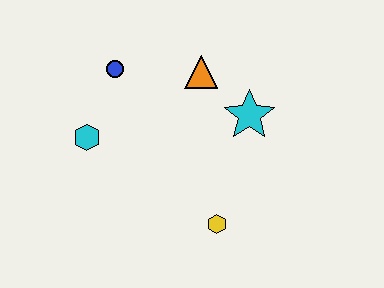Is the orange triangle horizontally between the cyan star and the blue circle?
Yes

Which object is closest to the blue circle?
The cyan hexagon is closest to the blue circle.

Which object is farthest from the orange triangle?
The yellow hexagon is farthest from the orange triangle.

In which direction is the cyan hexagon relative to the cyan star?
The cyan hexagon is to the left of the cyan star.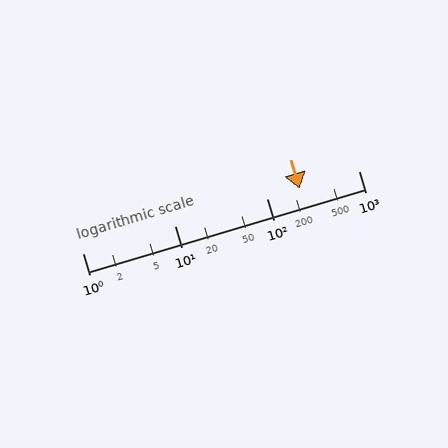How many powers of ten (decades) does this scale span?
The scale spans 3 decades, from 1 to 1000.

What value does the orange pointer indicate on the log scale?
The pointer indicates approximately 230.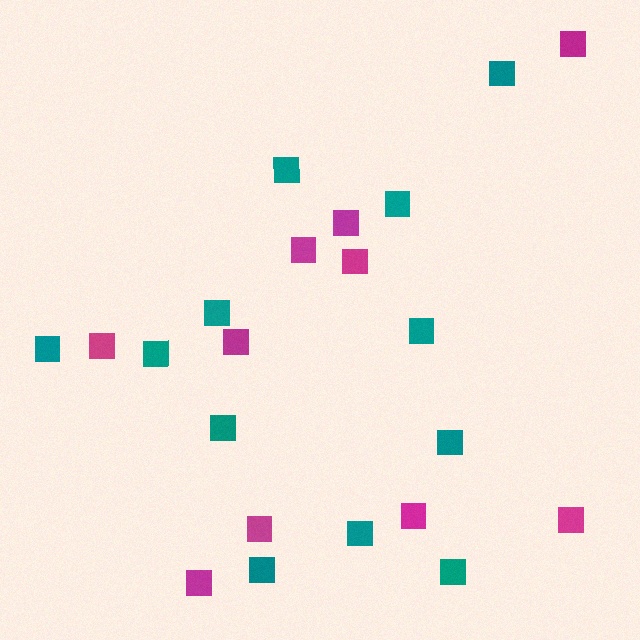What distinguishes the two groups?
There are 2 groups: one group of teal squares (12) and one group of magenta squares (10).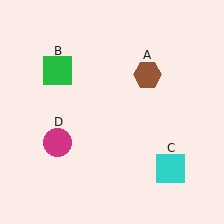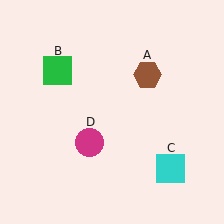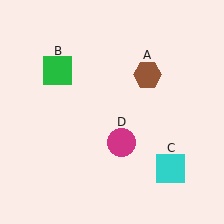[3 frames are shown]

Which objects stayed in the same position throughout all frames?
Brown hexagon (object A) and green square (object B) and cyan square (object C) remained stationary.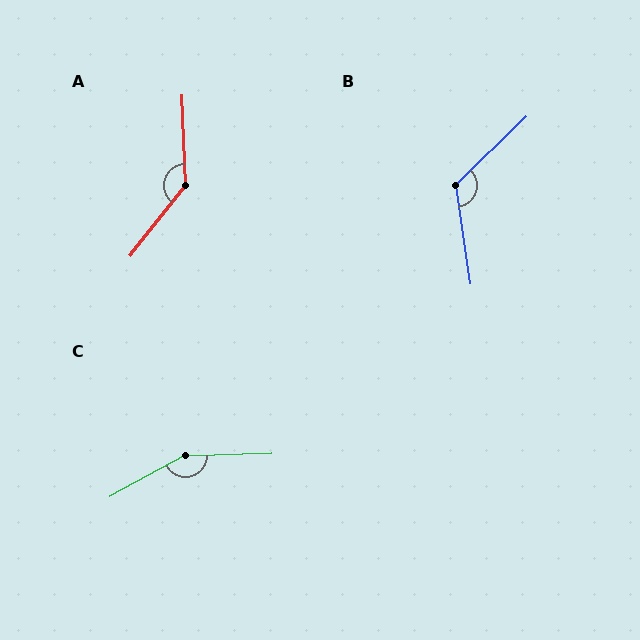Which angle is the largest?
C, at approximately 153 degrees.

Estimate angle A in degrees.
Approximately 140 degrees.